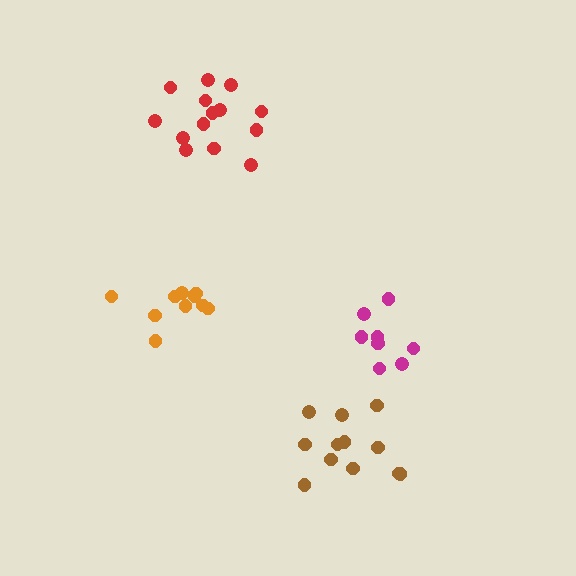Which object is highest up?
The red cluster is topmost.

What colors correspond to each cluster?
The clusters are colored: red, magenta, brown, orange.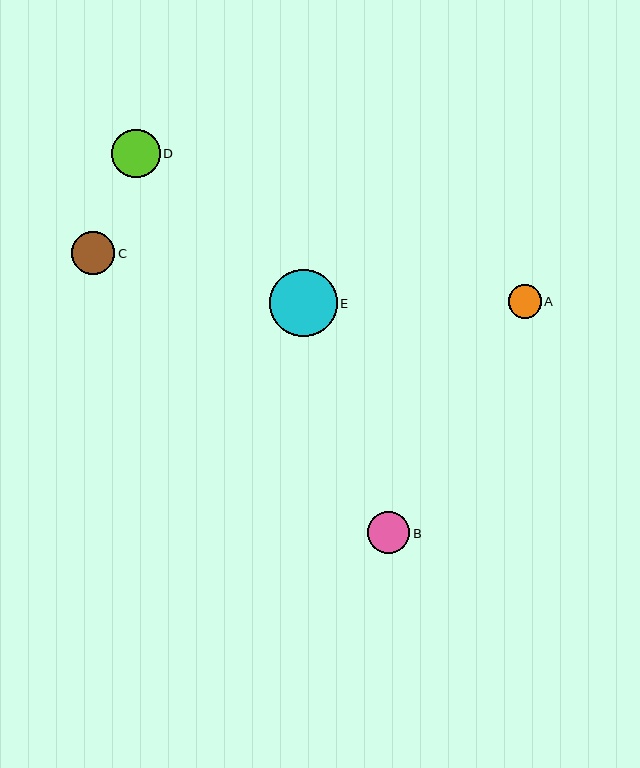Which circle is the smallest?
Circle A is the smallest with a size of approximately 33 pixels.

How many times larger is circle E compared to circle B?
Circle E is approximately 1.6 times the size of circle B.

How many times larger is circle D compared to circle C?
Circle D is approximately 1.1 times the size of circle C.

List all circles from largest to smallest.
From largest to smallest: E, D, C, B, A.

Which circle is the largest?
Circle E is the largest with a size of approximately 67 pixels.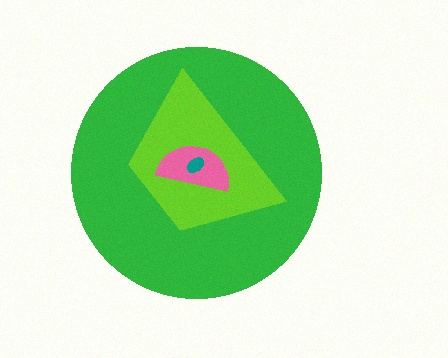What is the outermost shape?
The green circle.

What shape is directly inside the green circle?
The lime trapezoid.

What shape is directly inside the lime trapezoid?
The pink semicircle.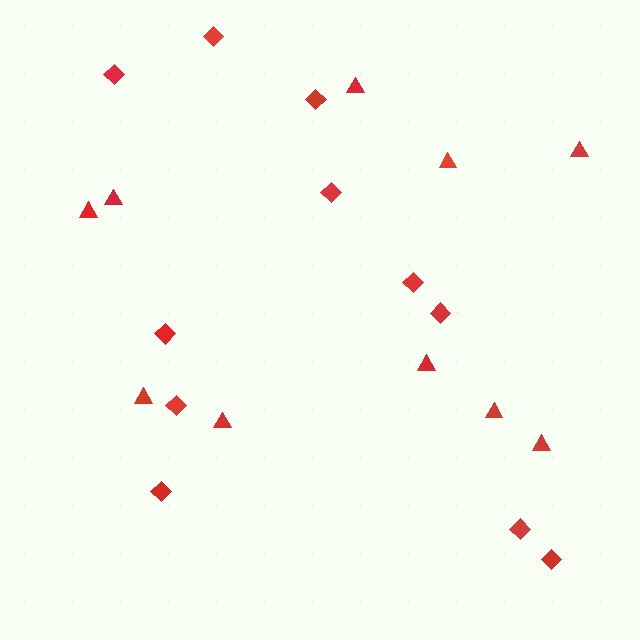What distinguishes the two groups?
There are 2 groups: one group of triangles (10) and one group of diamonds (11).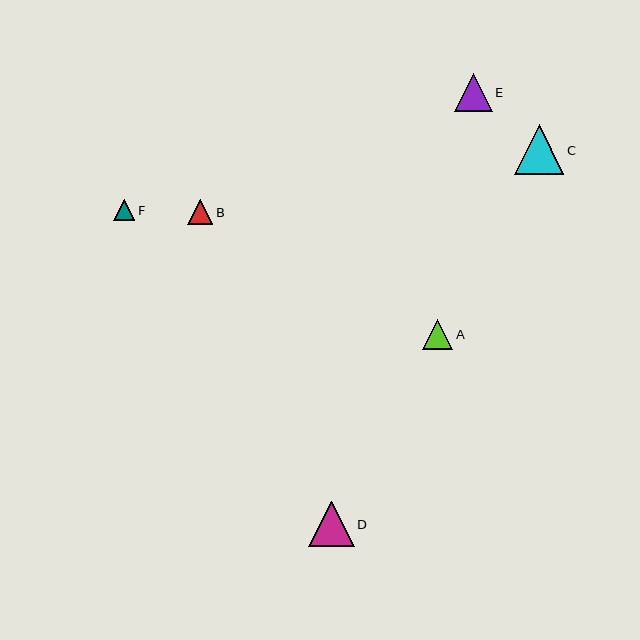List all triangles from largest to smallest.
From largest to smallest: C, D, E, A, B, F.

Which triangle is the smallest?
Triangle F is the smallest with a size of approximately 21 pixels.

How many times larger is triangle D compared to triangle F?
Triangle D is approximately 2.1 times the size of triangle F.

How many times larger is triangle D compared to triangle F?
Triangle D is approximately 2.1 times the size of triangle F.